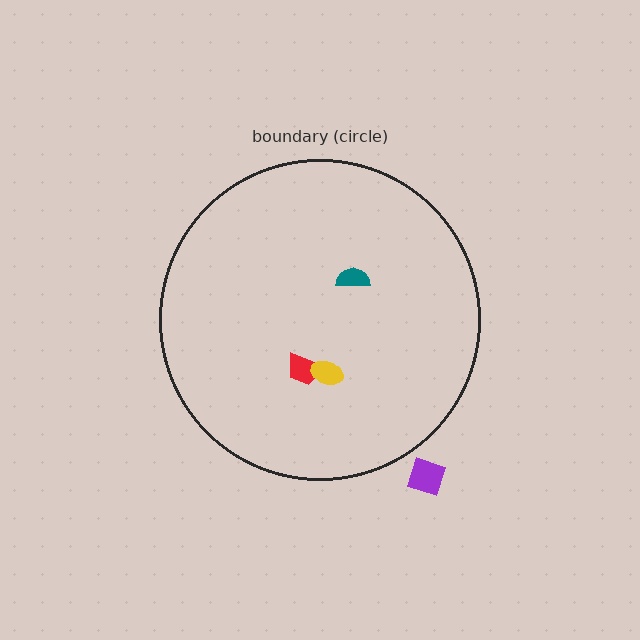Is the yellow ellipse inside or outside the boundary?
Inside.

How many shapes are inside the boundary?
3 inside, 1 outside.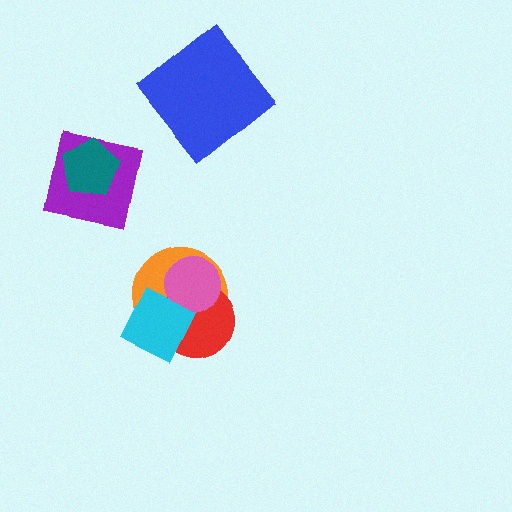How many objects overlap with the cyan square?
2 objects overlap with the cyan square.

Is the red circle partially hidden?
Yes, it is partially covered by another shape.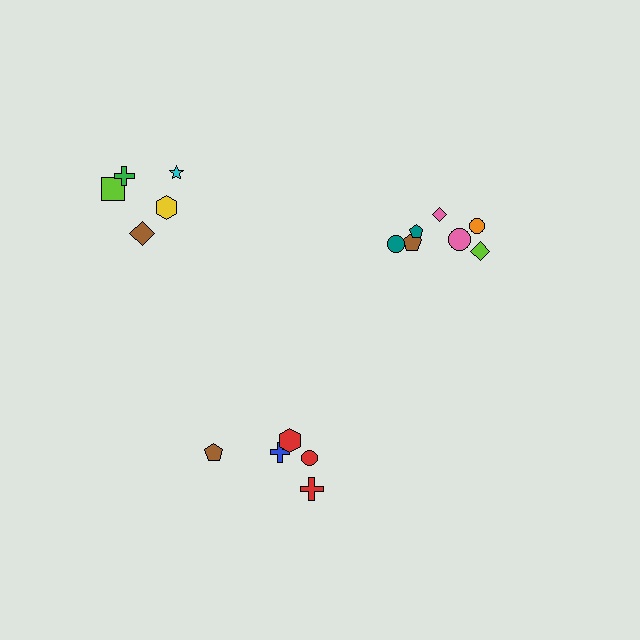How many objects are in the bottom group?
There are 5 objects.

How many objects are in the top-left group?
There are 5 objects.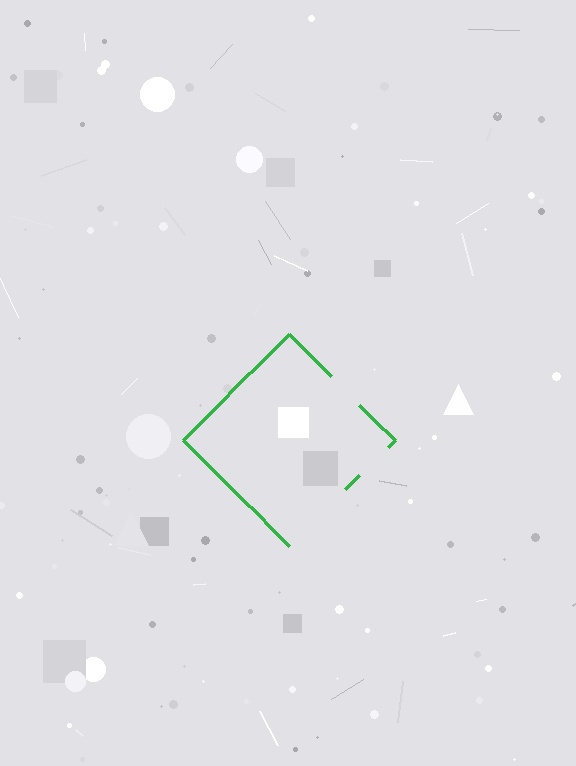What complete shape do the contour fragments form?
The contour fragments form a diamond.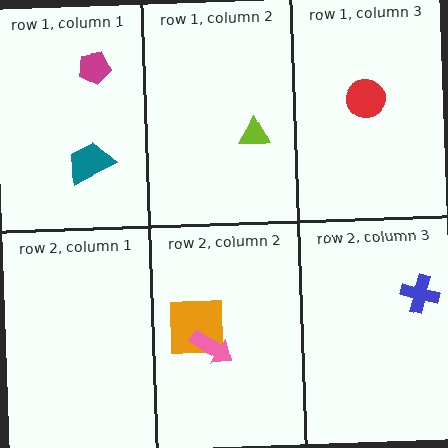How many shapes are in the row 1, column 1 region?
2.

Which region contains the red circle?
The row 1, column 3 region.